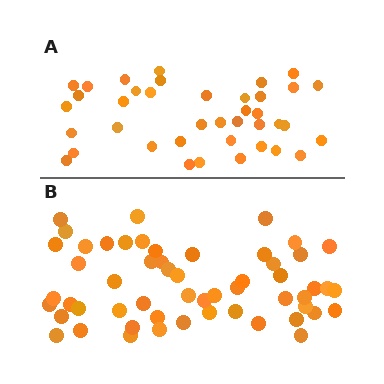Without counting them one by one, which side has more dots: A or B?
Region B (the bottom region) has more dots.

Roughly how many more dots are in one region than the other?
Region B has approximately 15 more dots than region A.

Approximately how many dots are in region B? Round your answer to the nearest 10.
About 60 dots. (The exact count is 55, which rounds to 60.)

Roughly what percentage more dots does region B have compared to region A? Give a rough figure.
About 40% more.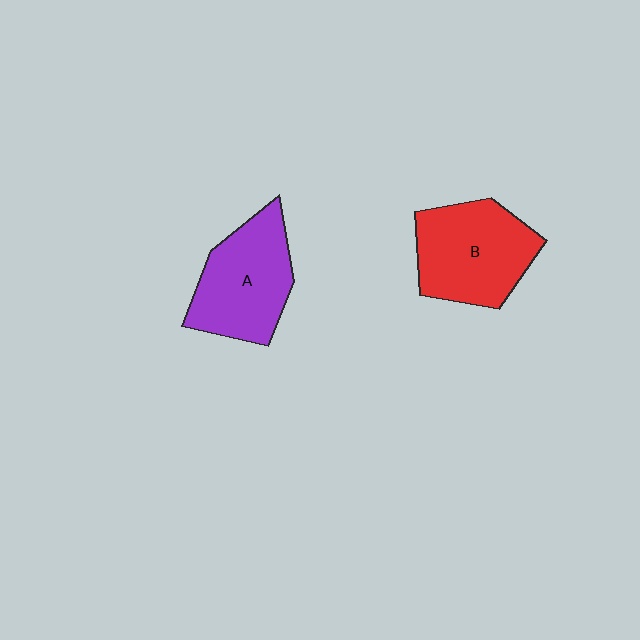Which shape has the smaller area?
Shape A (purple).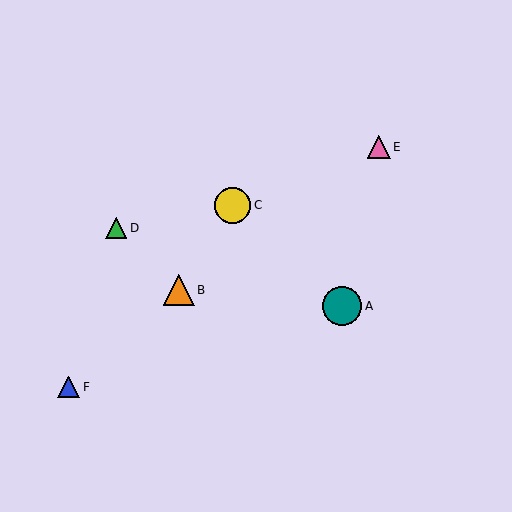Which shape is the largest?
The teal circle (labeled A) is the largest.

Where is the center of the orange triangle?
The center of the orange triangle is at (179, 290).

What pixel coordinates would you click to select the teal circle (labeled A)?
Click at (342, 306) to select the teal circle A.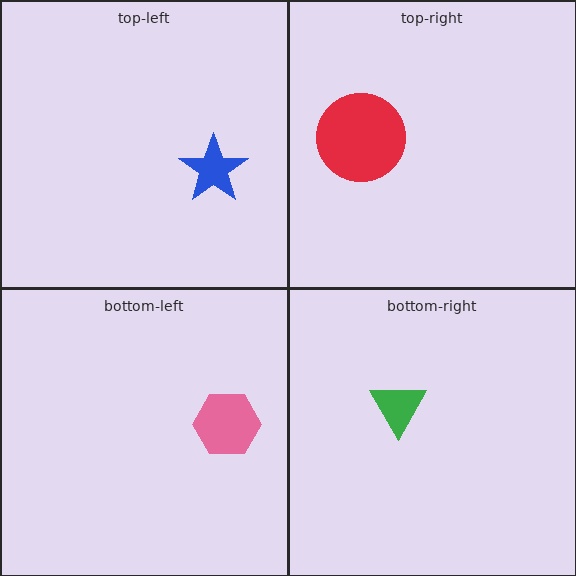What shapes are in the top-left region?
The blue star.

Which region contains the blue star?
The top-left region.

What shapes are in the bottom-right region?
The green triangle.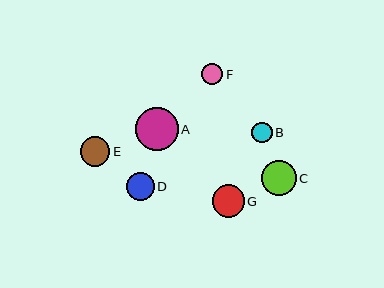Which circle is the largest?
Circle A is the largest with a size of approximately 43 pixels.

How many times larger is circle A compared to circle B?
Circle A is approximately 2.1 times the size of circle B.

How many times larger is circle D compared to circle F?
Circle D is approximately 1.3 times the size of circle F.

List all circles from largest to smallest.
From largest to smallest: A, C, G, E, D, F, B.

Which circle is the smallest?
Circle B is the smallest with a size of approximately 20 pixels.